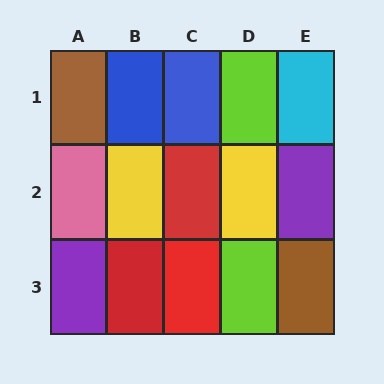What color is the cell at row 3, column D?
Lime.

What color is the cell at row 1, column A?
Brown.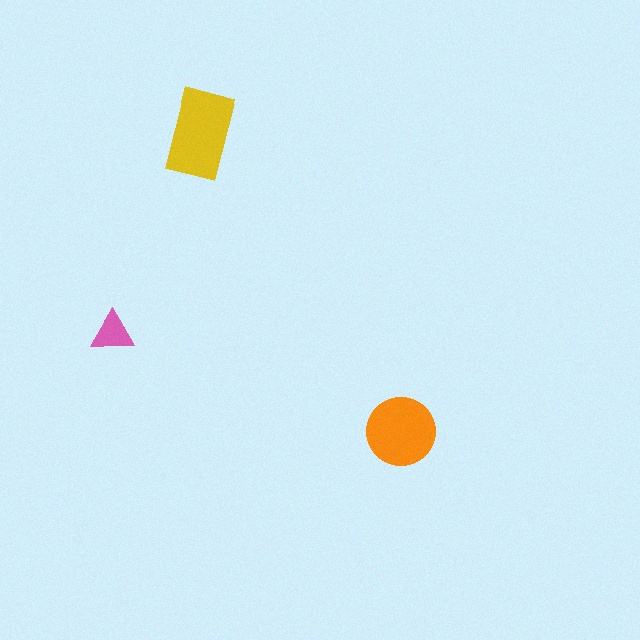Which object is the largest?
The yellow rectangle.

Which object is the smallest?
The pink triangle.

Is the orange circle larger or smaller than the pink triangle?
Larger.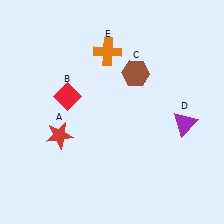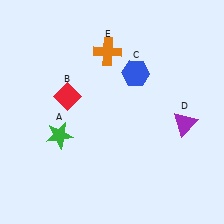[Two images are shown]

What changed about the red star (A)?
In Image 1, A is red. In Image 2, it changed to green.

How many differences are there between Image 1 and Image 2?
There are 2 differences between the two images.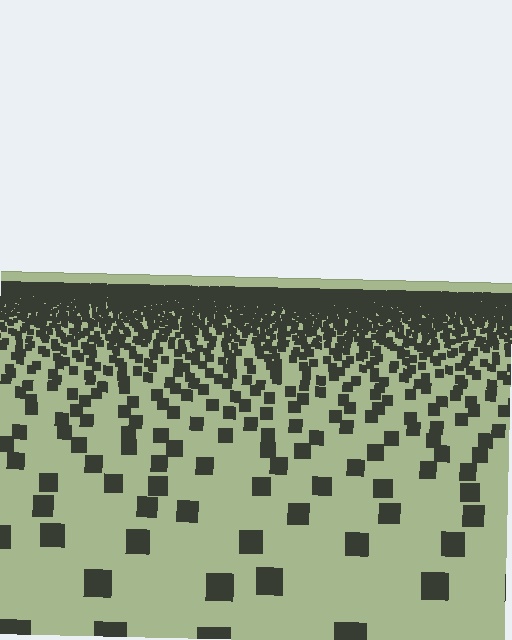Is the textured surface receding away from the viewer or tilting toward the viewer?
The surface is receding away from the viewer. Texture elements get smaller and denser toward the top.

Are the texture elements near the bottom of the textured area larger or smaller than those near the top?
Larger. Near the bottom, elements are closer to the viewer and appear at a bigger on-screen size.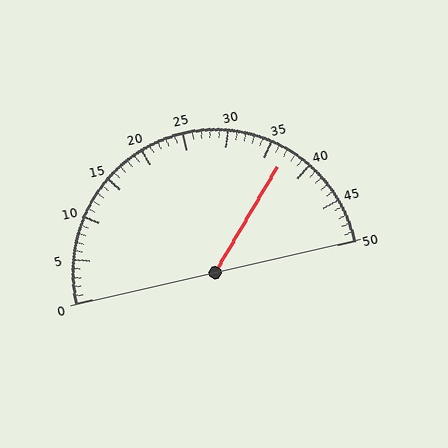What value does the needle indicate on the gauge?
The needle indicates approximately 37.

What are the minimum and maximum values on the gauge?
The gauge ranges from 0 to 50.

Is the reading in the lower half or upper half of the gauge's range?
The reading is in the upper half of the range (0 to 50).